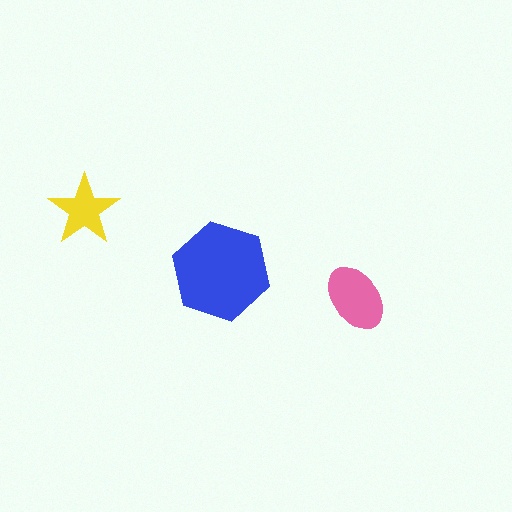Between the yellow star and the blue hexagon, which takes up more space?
The blue hexagon.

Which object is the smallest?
The yellow star.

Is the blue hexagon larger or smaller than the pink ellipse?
Larger.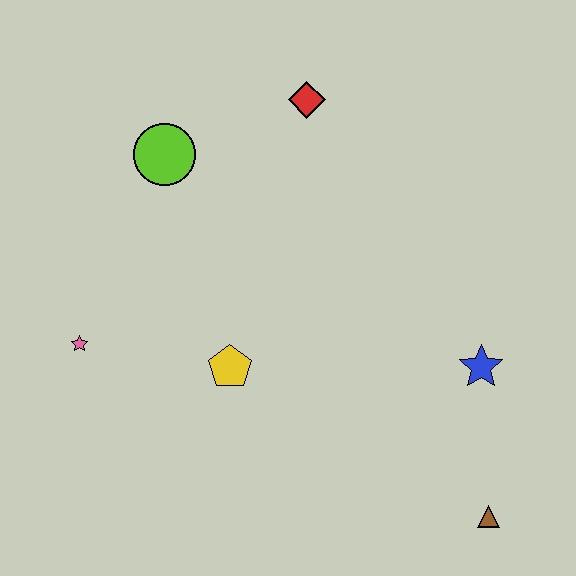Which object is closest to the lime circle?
The red diamond is closest to the lime circle.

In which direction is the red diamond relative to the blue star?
The red diamond is above the blue star.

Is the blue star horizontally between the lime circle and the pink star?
No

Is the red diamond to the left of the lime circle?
No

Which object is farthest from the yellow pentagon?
The brown triangle is farthest from the yellow pentagon.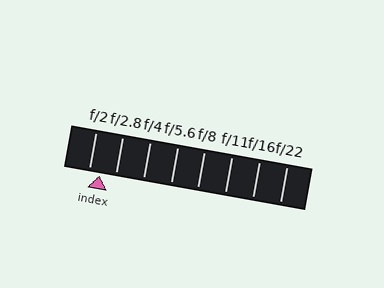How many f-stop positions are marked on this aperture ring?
There are 8 f-stop positions marked.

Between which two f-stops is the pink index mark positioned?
The index mark is between f/2 and f/2.8.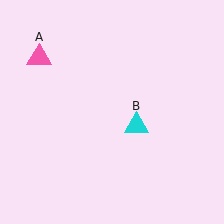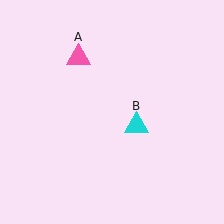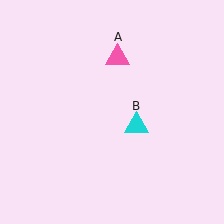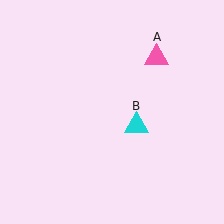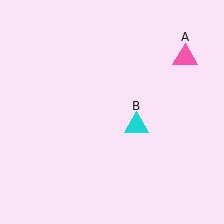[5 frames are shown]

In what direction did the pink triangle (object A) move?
The pink triangle (object A) moved right.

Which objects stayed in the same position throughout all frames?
Cyan triangle (object B) remained stationary.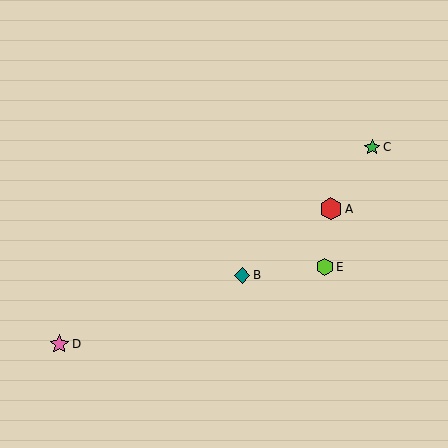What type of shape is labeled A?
Shape A is a red hexagon.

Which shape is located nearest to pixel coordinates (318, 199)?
The red hexagon (labeled A) at (331, 209) is nearest to that location.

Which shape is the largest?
The red hexagon (labeled A) is the largest.